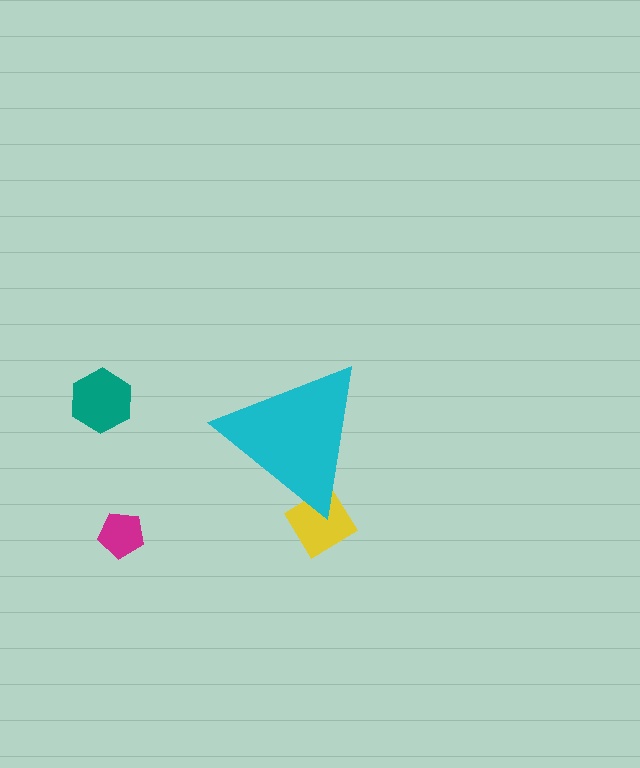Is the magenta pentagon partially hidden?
No, the magenta pentagon is fully visible.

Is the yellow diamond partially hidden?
Yes, the yellow diamond is partially hidden behind the cyan triangle.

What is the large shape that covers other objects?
A cyan triangle.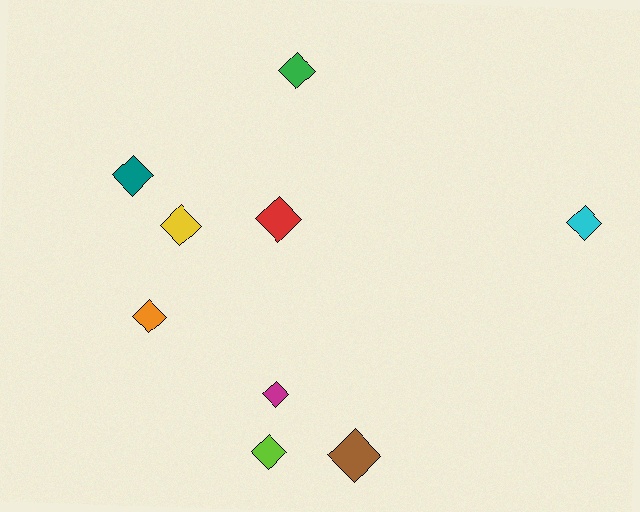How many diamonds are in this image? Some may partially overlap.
There are 9 diamonds.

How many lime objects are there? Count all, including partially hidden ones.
There is 1 lime object.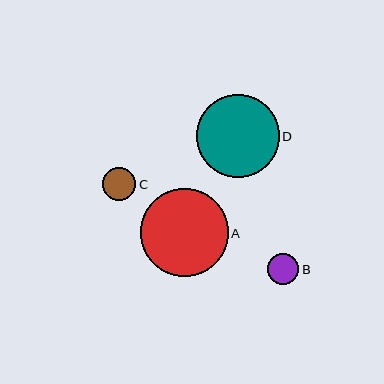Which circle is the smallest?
Circle B is the smallest with a size of approximately 31 pixels.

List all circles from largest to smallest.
From largest to smallest: A, D, C, B.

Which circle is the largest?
Circle A is the largest with a size of approximately 88 pixels.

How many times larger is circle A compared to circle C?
Circle A is approximately 2.6 times the size of circle C.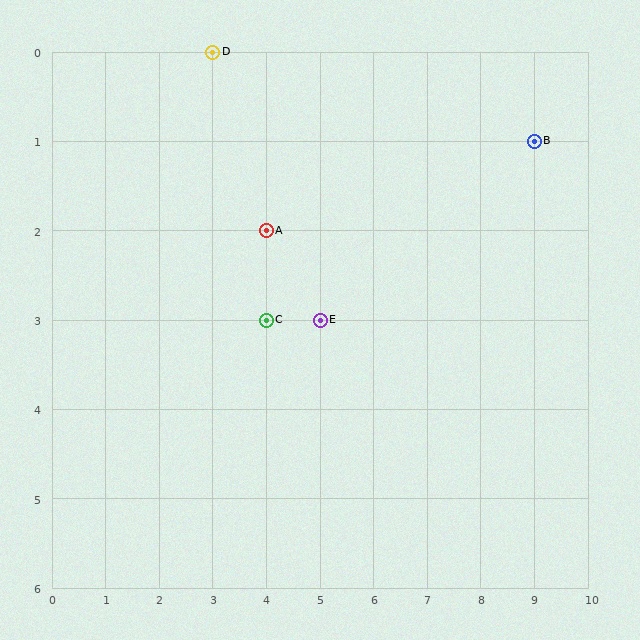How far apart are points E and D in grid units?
Points E and D are 2 columns and 3 rows apart (about 3.6 grid units diagonally).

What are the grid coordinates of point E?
Point E is at grid coordinates (5, 3).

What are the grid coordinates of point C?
Point C is at grid coordinates (4, 3).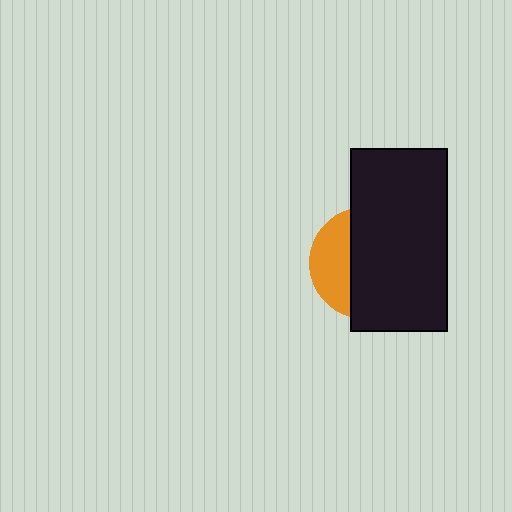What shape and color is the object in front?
The object in front is a black rectangle.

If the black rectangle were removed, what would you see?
You would see the complete orange circle.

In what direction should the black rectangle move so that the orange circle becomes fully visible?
The black rectangle should move right. That is the shortest direction to clear the overlap and leave the orange circle fully visible.